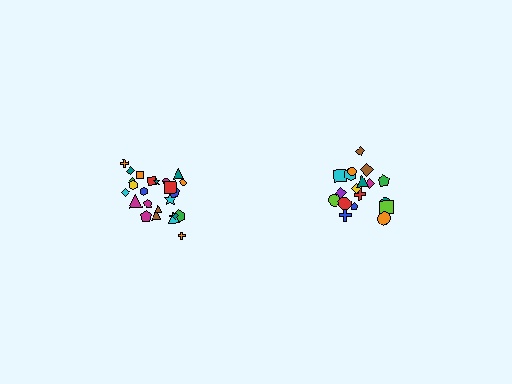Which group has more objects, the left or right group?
The left group.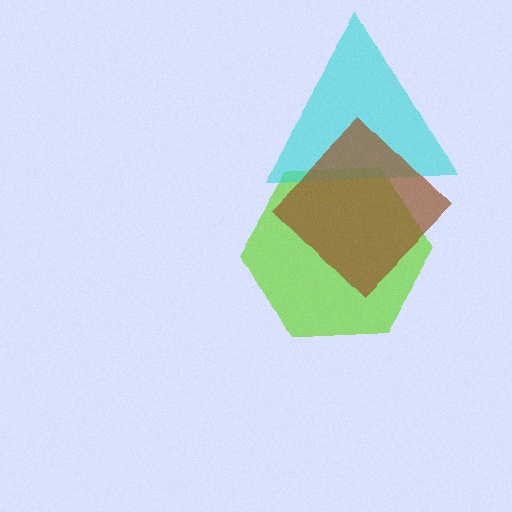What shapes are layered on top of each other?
The layered shapes are: a lime hexagon, a cyan triangle, a brown diamond.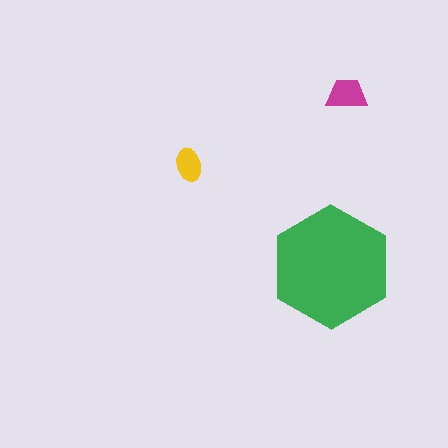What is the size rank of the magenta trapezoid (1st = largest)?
2nd.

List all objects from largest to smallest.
The green hexagon, the magenta trapezoid, the yellow ellipse.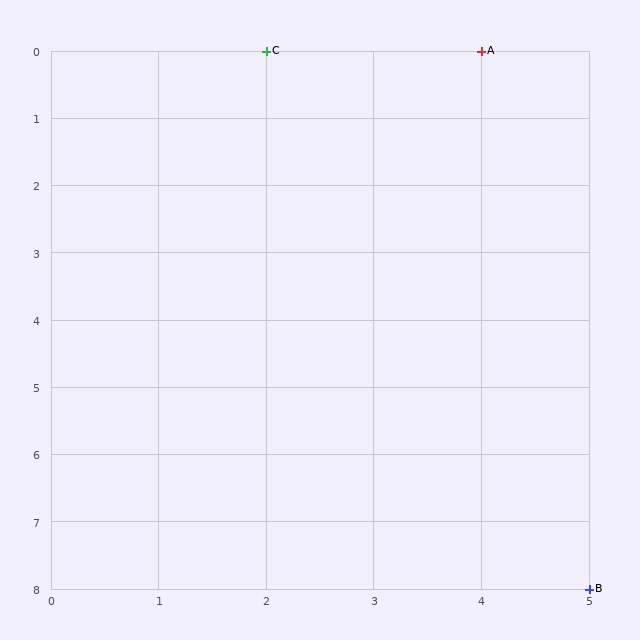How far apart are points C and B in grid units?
Points C and B are 3 columns and 8 rows apart (about 8.5 grid units diagonally).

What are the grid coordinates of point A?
Point A is at grid coordinates (4, 0).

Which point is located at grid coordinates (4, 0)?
Point A is at (4, 0).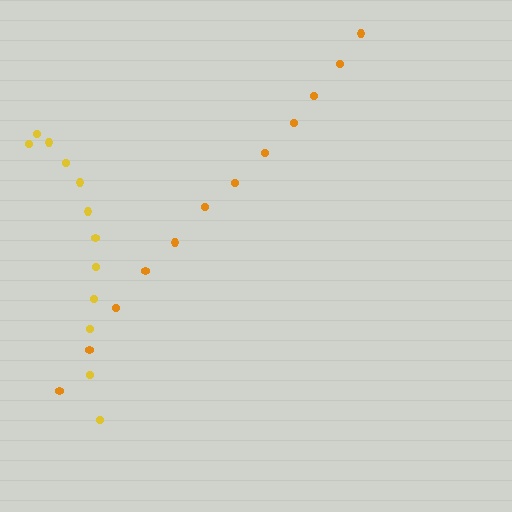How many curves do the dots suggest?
There are 2 distinct paths.